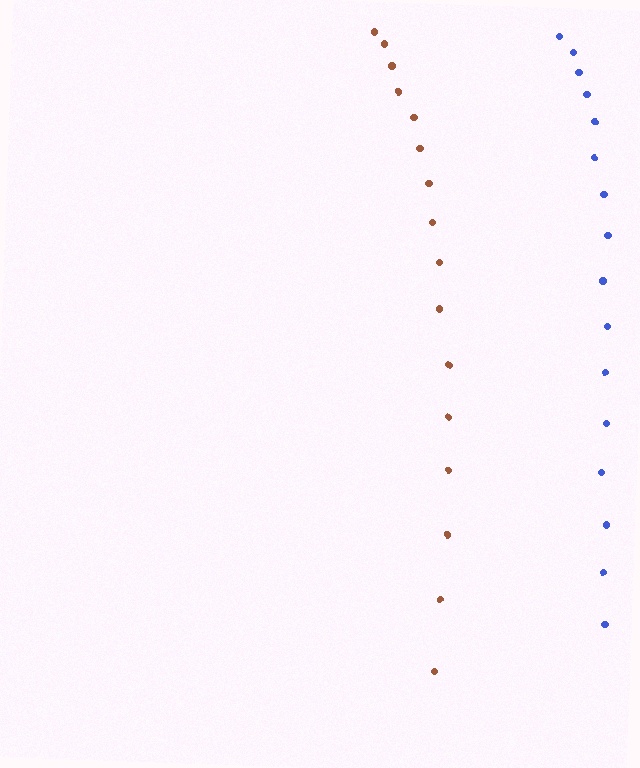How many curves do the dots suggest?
There are 2 distinct paths.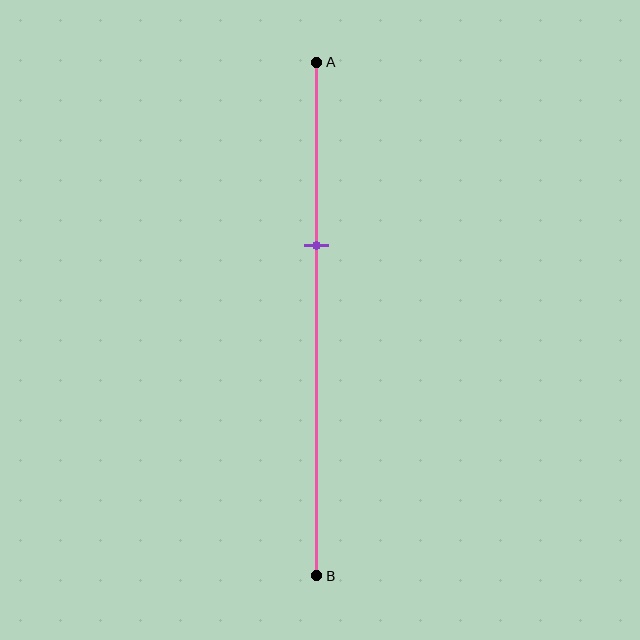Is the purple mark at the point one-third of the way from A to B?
Yes, the mark is approximately at the one-third point.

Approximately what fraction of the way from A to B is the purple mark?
The purple mark is approximately 35% of the way from A to B.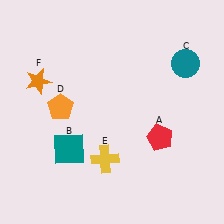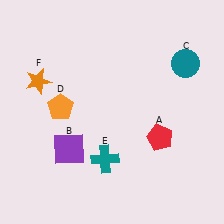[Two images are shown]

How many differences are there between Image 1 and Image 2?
There are 2 differences between the two images.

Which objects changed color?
B changed from teal to purple. E changed from yellow to teal.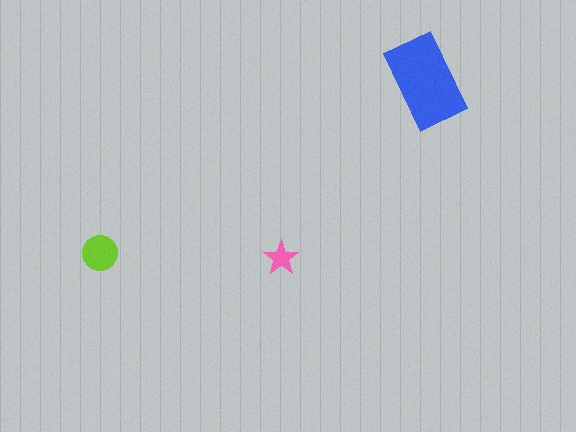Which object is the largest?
The blue rectangle.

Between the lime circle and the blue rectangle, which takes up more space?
The blue rectangle.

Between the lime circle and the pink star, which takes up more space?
The lime circle.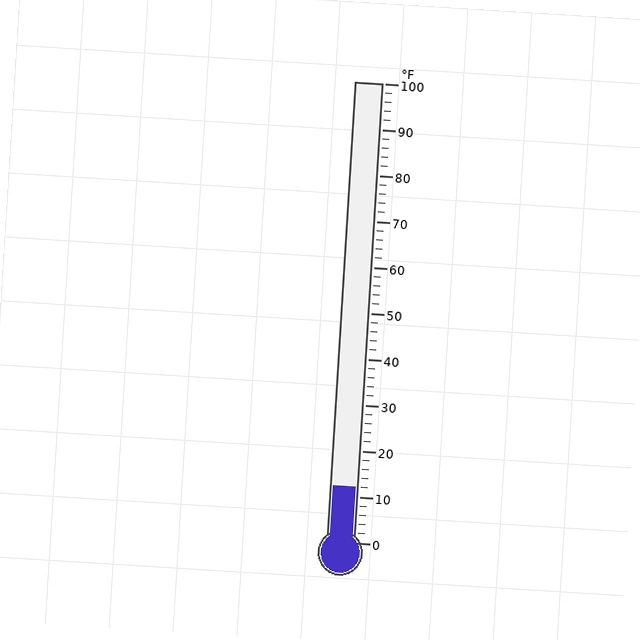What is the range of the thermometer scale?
The thermometer scale ranges from 0°F to 100°F.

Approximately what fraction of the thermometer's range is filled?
The thermometer is filled to approximately 10% of its range.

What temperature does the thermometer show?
The thermometer shows approximately 12°F.